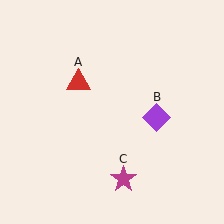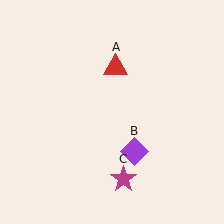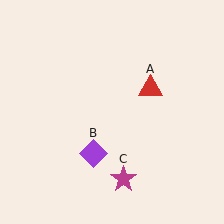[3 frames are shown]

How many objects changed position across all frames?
2 objects changed position: red triangle (object A), purple diamond (object B).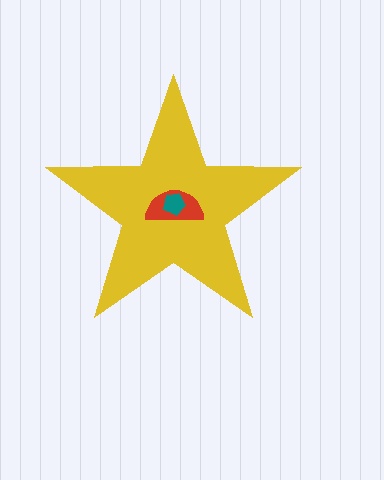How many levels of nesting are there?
3.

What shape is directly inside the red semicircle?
The teal pentagon.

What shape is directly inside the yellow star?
The red semicircle.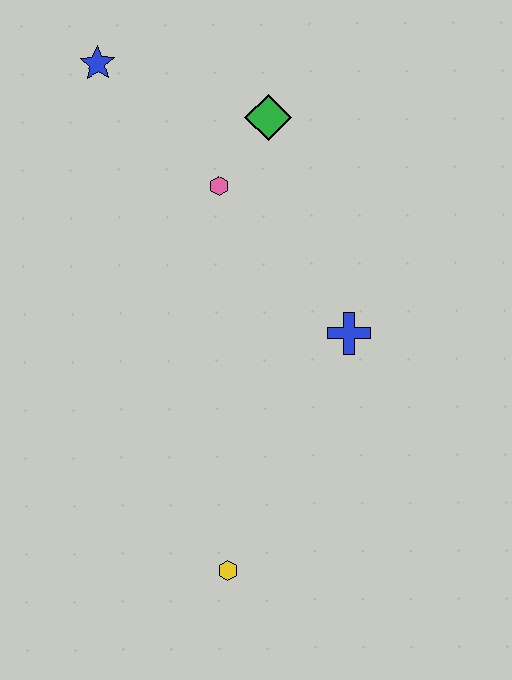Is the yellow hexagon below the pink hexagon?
Yes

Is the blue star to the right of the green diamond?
No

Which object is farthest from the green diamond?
The yellow hexagon is farthest from the green diamond.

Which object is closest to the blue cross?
The pink hexagon is closest to the blue cross.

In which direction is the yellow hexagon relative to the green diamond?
The yellow hexagon is below the green diamond.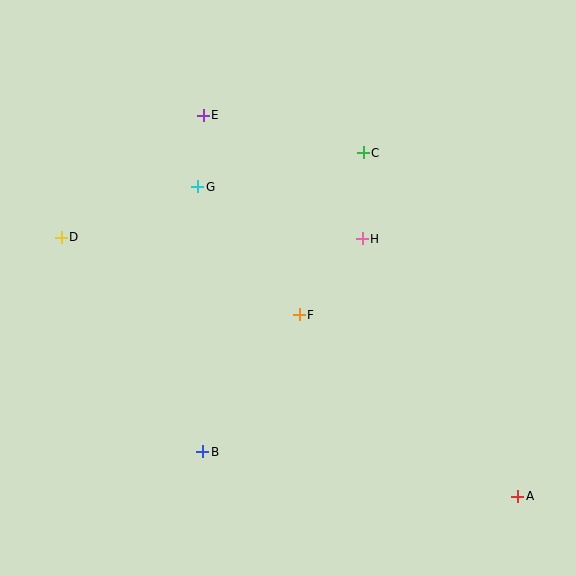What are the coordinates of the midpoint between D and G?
The midpoint between D and G is at (129, 212).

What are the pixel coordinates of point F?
Point F is at (299, 315).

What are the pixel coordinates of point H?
Point H is at (362, 239).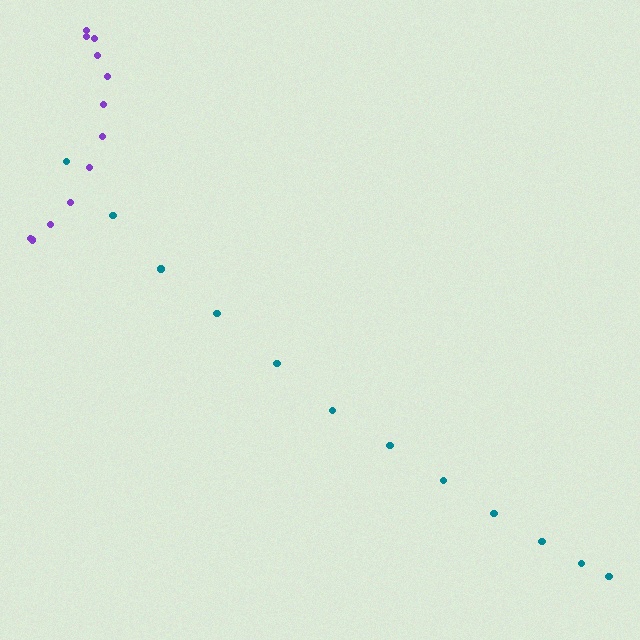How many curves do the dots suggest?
There are 2 distinct paths.